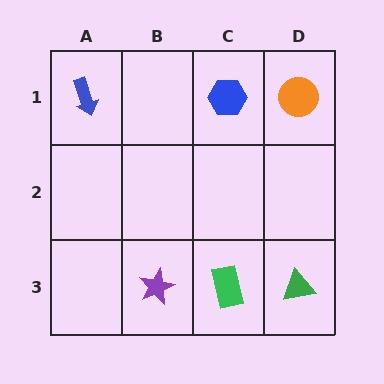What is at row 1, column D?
An orange circle.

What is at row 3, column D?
A green triangle.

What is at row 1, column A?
A blue arrow.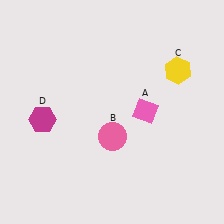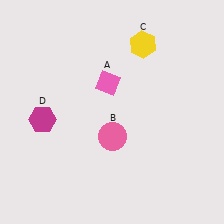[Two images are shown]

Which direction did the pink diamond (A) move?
The pink diamond (A) moved left.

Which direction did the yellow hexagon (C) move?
The yellow hexagon (C) moved left.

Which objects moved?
The objects that moved are: the pink diamond (A), the yellow hexagon (C).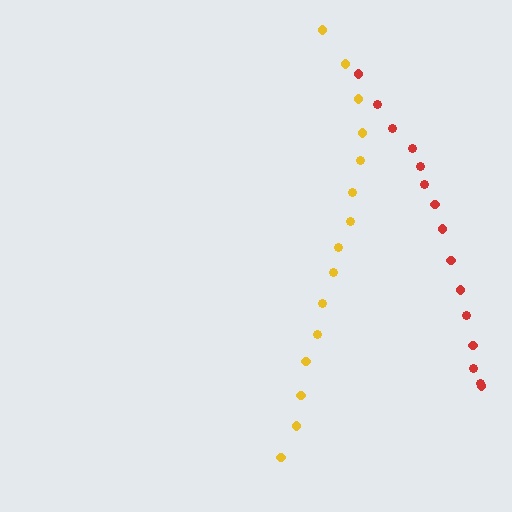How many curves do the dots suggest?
There are 2 distinct paths.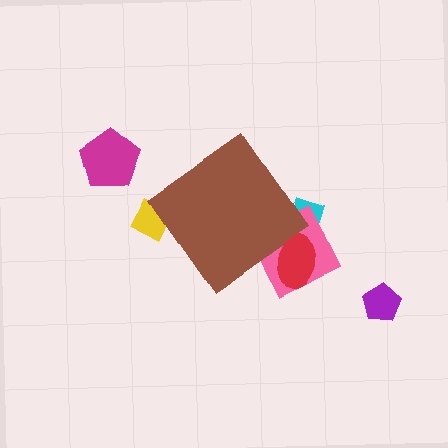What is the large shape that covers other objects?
A brown diamond.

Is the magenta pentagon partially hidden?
No, the magenta pentagon is fully visible.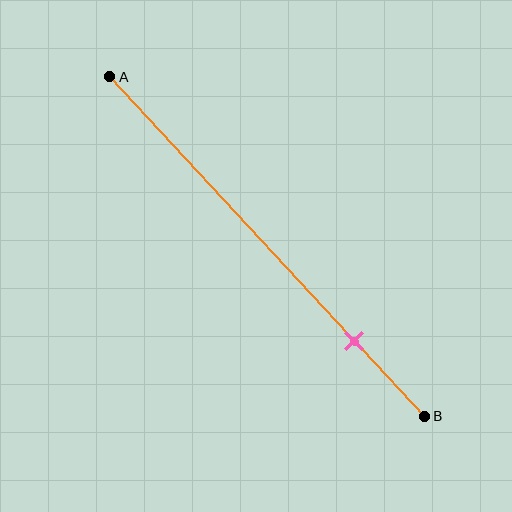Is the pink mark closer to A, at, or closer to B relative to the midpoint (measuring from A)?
The pink mark is closer to point B than the midpoint of segment AB.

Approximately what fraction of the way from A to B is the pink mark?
The pink mark is approximately 80% of the way from A to B.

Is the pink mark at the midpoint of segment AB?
No, the mark is at about 80% from A, not at the 50% midpoint.